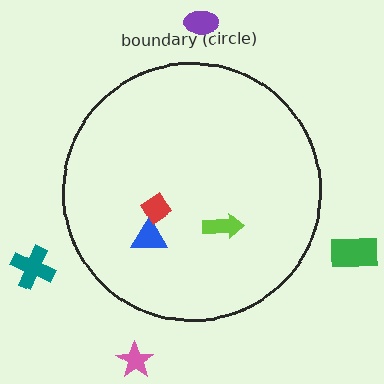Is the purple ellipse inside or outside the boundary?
Outside.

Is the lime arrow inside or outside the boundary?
Inside.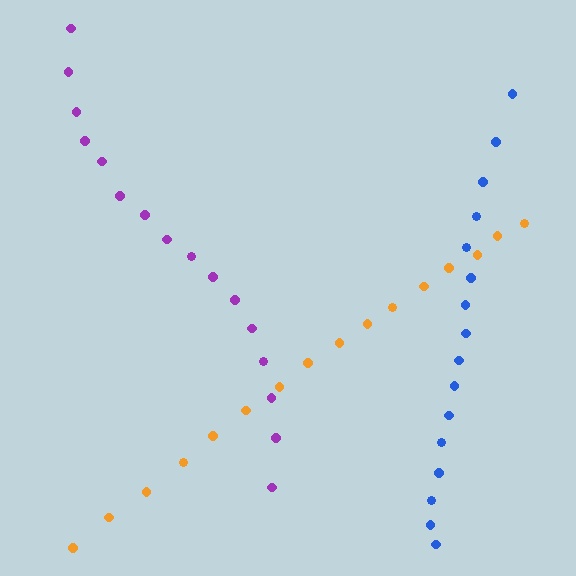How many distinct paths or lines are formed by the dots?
There are 3 distinct paths.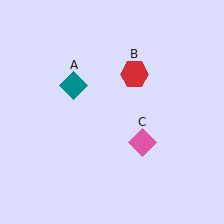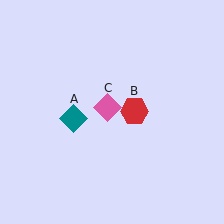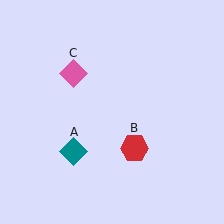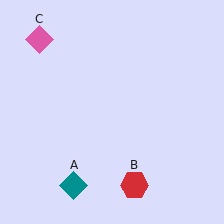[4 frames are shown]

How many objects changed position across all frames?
3 objects changed position: teal diamond (object A), red hexagon (object B), pink diamond (object C).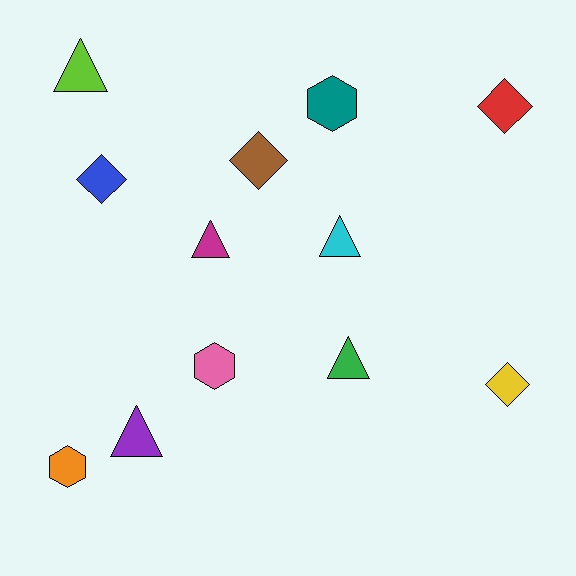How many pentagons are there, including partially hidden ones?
There are no pentagons.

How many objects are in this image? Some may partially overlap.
There are 12 objects.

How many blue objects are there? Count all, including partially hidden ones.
There is 1 blue object.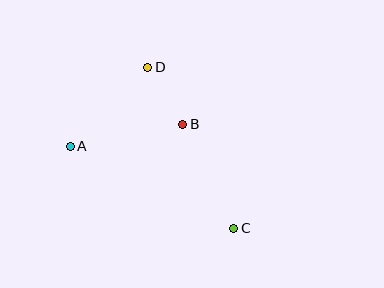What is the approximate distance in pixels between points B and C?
The distance between B and C is approximately 116 pixels.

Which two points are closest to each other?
Points B and D are closest to each other.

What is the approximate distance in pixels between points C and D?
The distance between C and D is approximately 183 pixels.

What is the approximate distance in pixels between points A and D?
The distance between A and D is approximately 111 pixels.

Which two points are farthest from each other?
Points A and C are farthest from each other.